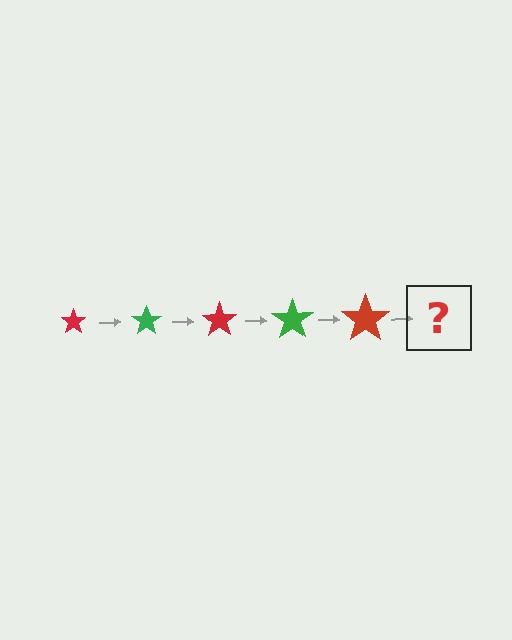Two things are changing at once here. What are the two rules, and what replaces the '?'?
The two rules are that the star grows larger each step and the color cycles through red and green. The '?' should be a green star, larger than the previous one.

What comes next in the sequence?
The next element should be a green star, larger than the previous one.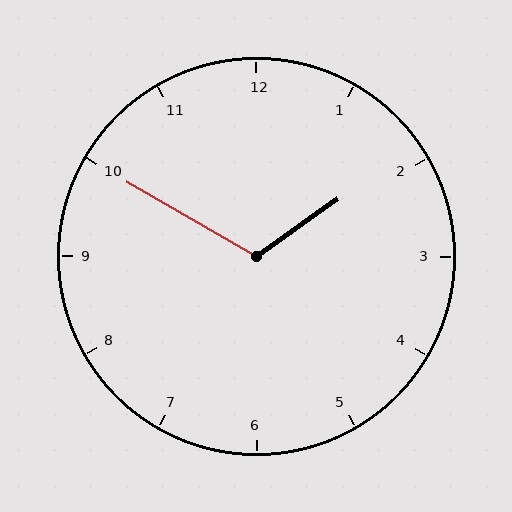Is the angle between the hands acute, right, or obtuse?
It is obtuse.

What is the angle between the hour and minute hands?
Approximately 115 degrees.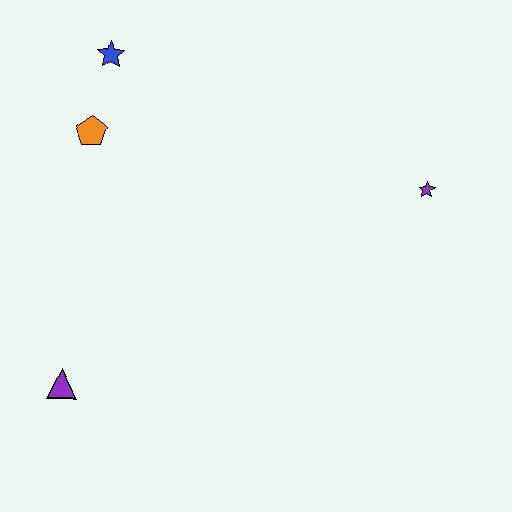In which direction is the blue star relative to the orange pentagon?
The blue star is above the orange pentagon.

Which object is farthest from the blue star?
The purple star is farthest from the blue star.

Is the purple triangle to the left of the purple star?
Yes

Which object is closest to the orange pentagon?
The blue star is closest to the orange pentagon.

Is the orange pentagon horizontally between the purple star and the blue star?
No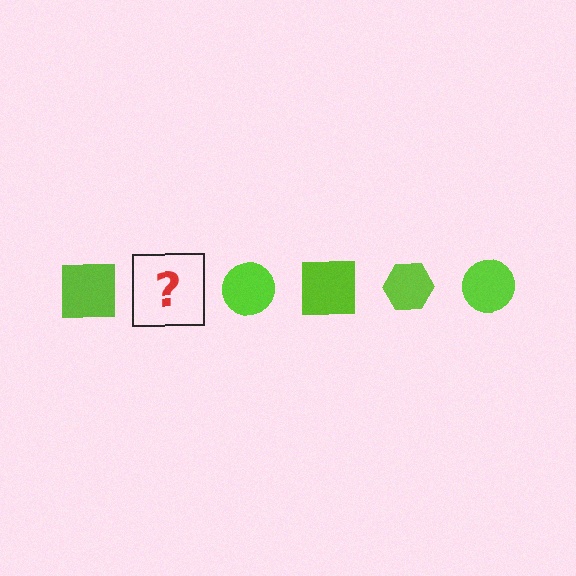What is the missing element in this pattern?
The missing element is a lime hexagon.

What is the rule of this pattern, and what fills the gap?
The rule is that the pattern cycles through square, hexagon, circle shapes in lime. The gap should be filled with a lime hexagon.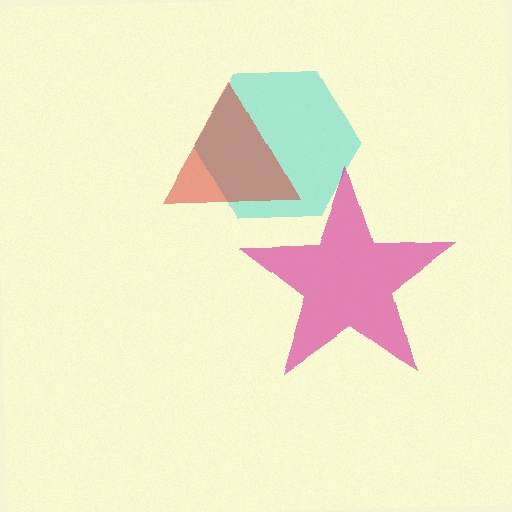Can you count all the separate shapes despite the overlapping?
Yes, there are 3 separate shapes.